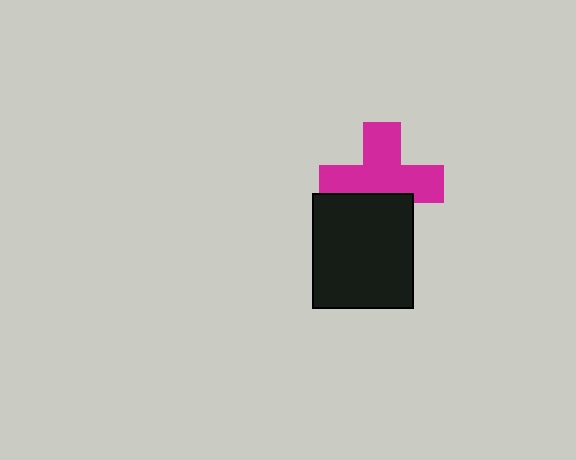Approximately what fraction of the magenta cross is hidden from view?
Roughly 32% of the magenta cross is hidden behind the black rectangle.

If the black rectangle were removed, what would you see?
You would see the complete magenta cross.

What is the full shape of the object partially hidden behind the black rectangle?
The partially hidden object is a magenta cross.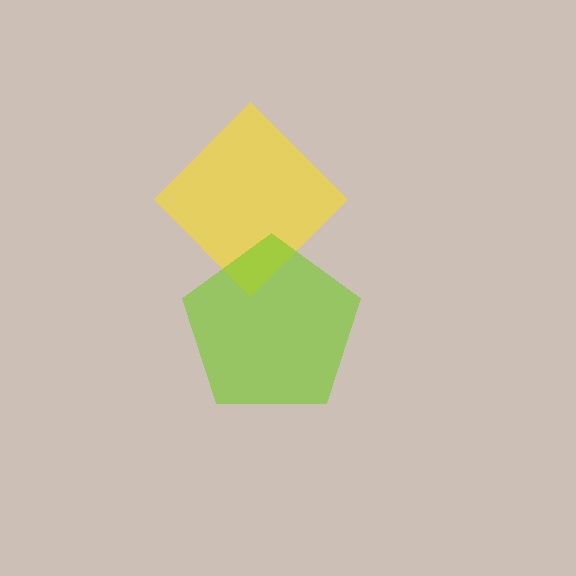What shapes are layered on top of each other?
The layered shapes are: a yellow diamond, a lime pentagon.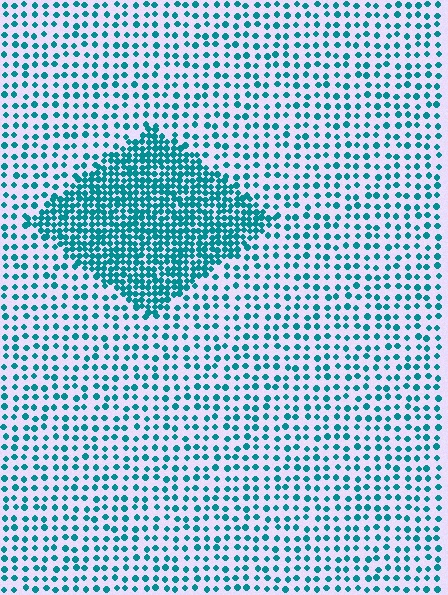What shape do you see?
I see a diamond.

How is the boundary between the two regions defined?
The boundary is defined by a change in element density (approximately 2.5x ratio). All elements are the same color, size, and shape.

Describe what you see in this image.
The image contains small teal elements arranged at two different densities. A diamond-shaped region is visible where the elements are more densely packed than the surrounding area.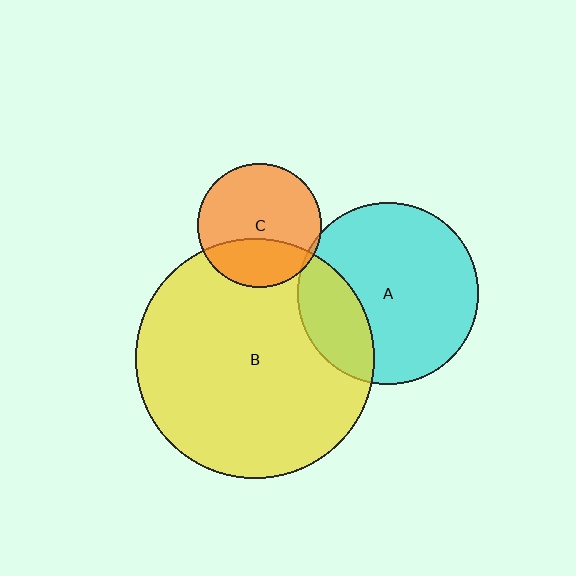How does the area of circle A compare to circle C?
Approximately 2.1 times.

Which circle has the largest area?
Circle B (yellow).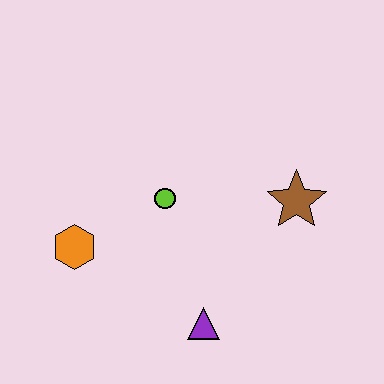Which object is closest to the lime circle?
The orange hexagon is closest to the lime circle.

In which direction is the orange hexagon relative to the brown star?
The orange hexagon is to the left of the brown star.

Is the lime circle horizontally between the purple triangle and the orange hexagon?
Yes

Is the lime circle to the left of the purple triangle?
Yes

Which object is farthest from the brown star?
The orange hexagon is farthest from the brown star.